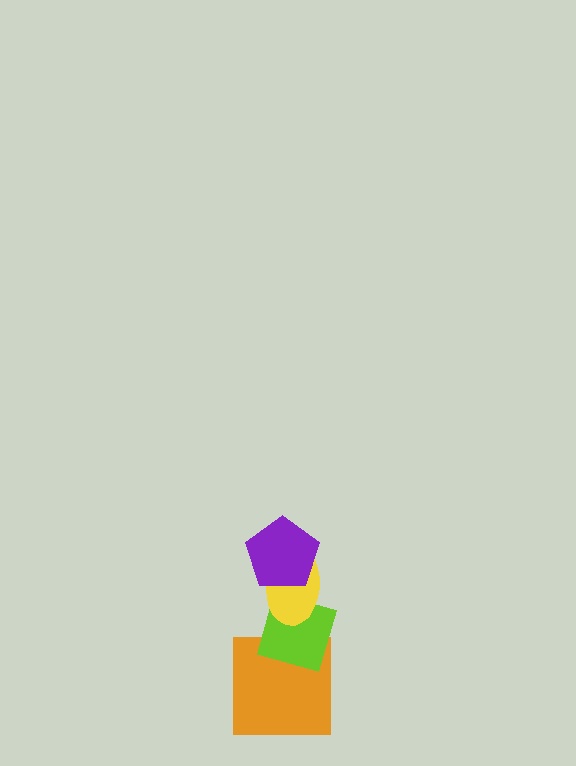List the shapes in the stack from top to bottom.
From top to bottom: the purple pentagon, the yellow ellipse, the lime diamond, the orange square.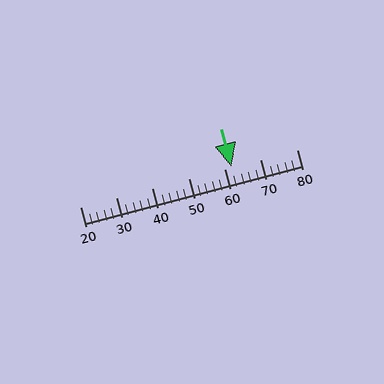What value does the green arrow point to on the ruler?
The green arrow points to approximately 62.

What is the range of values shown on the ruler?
The ruler shows values from 20 to 80.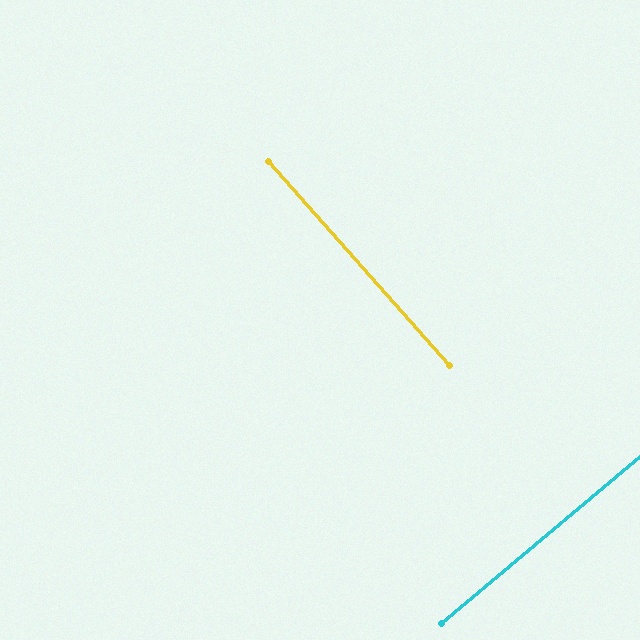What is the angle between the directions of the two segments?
Approximately 89 degrees.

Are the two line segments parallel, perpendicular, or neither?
Perpendicular — they meet at approximately 89°.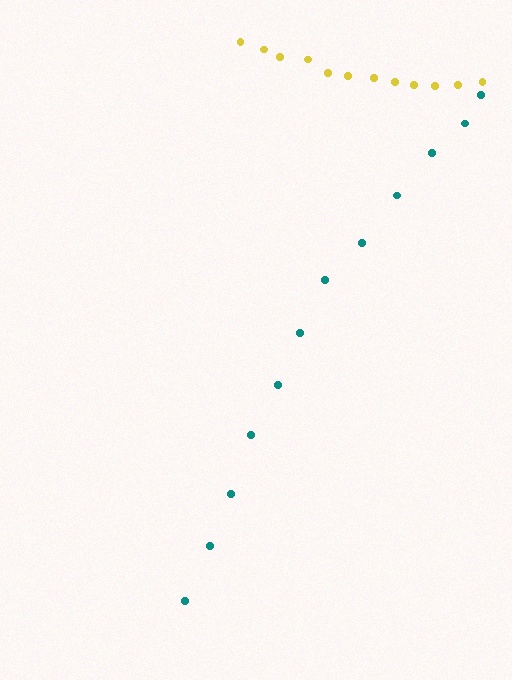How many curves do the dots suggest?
There are 2 distinct paths.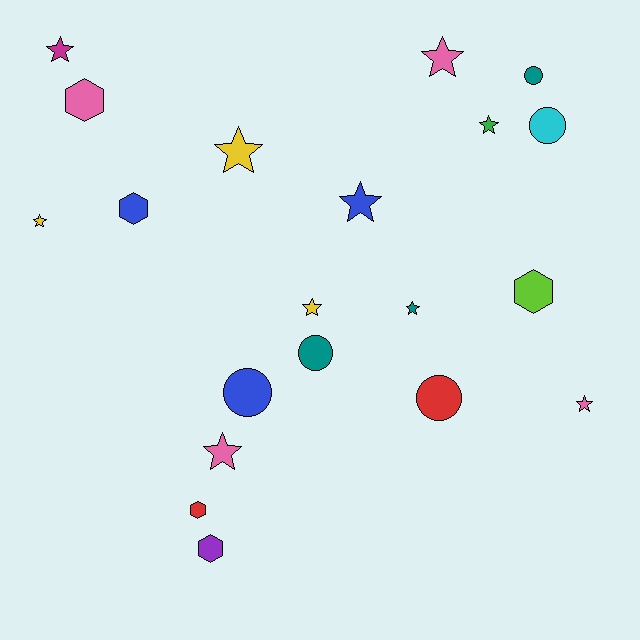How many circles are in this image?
There are 5 circles.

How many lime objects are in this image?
There is 1 lime object.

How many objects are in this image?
There are 20 objects.